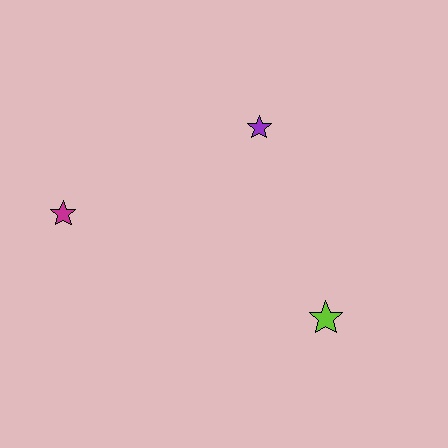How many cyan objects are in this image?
There are no cyan objects.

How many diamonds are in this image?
There are no diamonds.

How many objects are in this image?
There are 3 objects.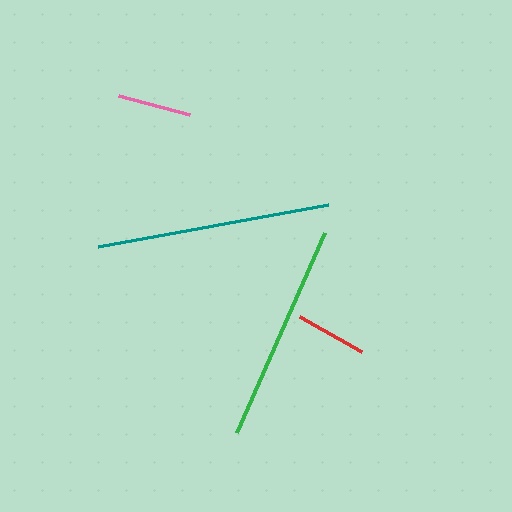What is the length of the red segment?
The red segment is approximately 71 pixels long.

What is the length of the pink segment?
The pink segment is approximately 74 pixels long.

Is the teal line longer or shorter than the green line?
The teal line is longer than the green line.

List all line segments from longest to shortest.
From longest to shortest: teal, green, pink, red.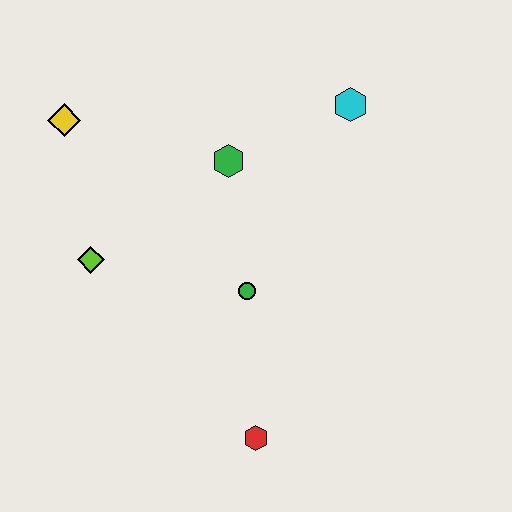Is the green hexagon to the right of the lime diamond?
Yes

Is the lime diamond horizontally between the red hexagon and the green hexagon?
No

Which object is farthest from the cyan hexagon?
The red hexagon is farthest from the cyan hexagon.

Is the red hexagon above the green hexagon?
No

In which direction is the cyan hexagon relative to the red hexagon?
The cyan hexagon is above the red hexagon.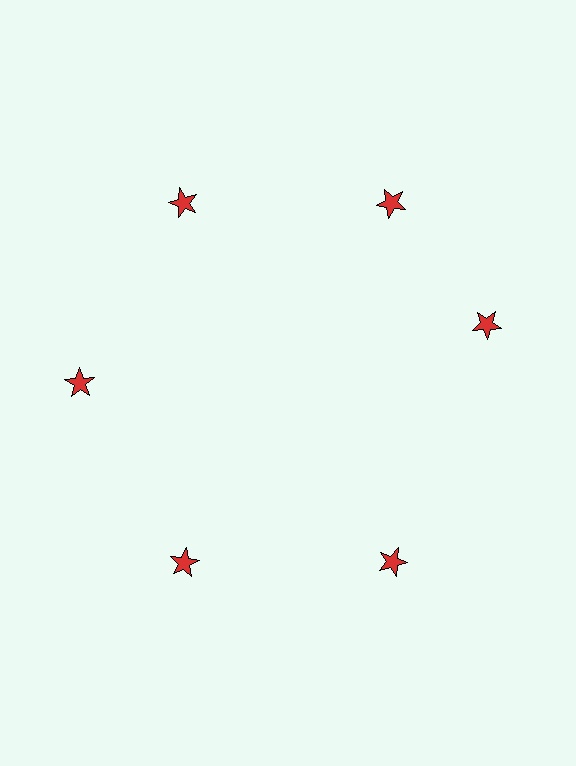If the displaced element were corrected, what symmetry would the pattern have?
It would have 6-fold rotational symmetry — the pattern would map onto itself every 60 degrees.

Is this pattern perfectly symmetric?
No. The 6 red stars are arranged in a ring, but one element near the 3 o'clock position is rotated out of alignment along the ring, breaking the 6-fold rotational symmetry.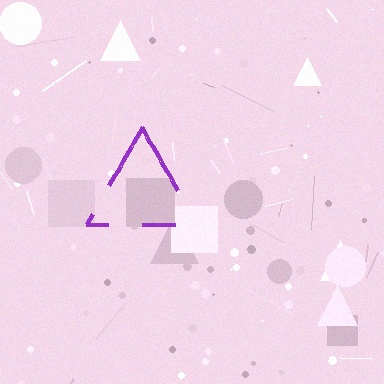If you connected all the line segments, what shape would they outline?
They would outline a triangle.